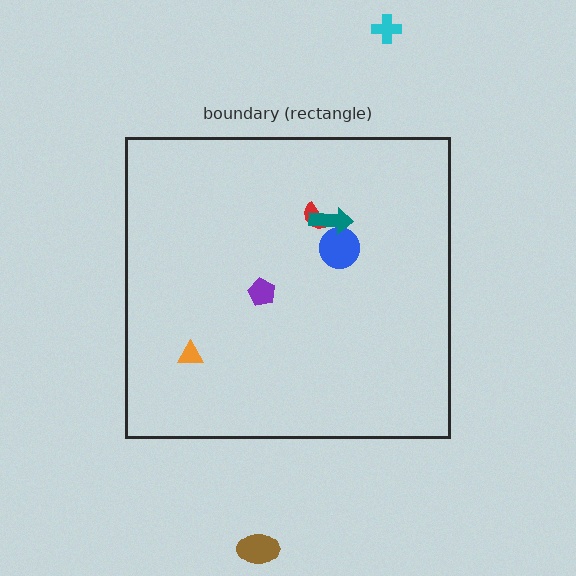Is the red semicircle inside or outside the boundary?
Inside.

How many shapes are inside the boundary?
5 inside, 2 outside.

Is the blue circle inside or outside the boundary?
Inside.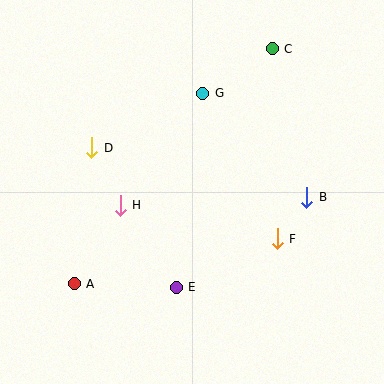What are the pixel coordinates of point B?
Point B is at (307, 197).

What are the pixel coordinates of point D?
Point D is at (92, 148).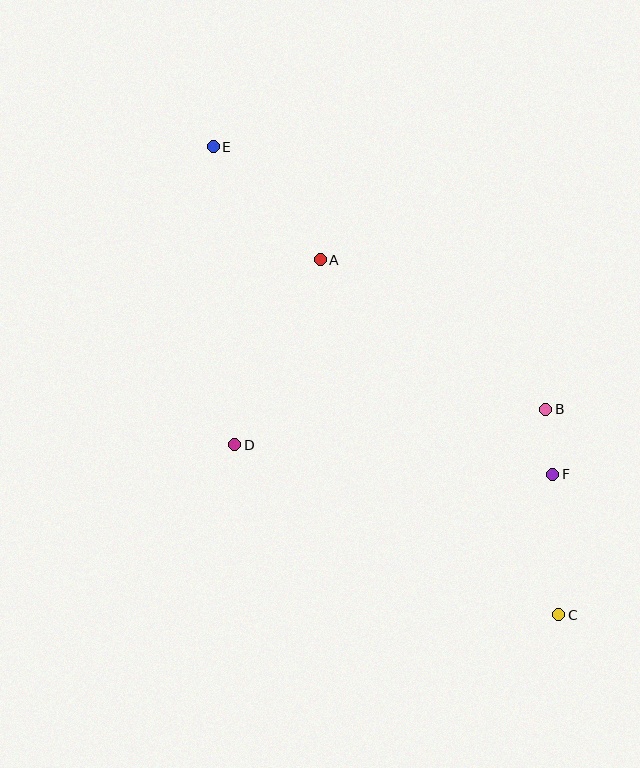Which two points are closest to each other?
Points B and F are closest to each other.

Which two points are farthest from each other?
Points C and E are farthest from each other.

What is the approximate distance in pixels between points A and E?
The distance between A and E is approximately 156 pixels.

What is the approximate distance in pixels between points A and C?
The distance between A and C is approximately 428 pixels.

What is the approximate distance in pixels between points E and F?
The distance between E and F is approximately 472 pixels.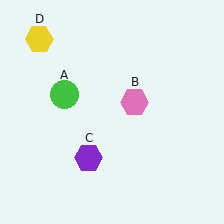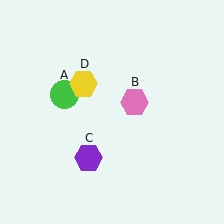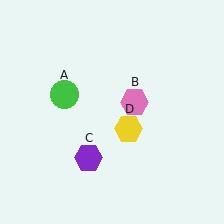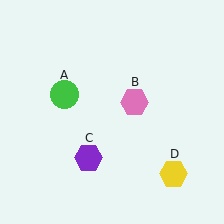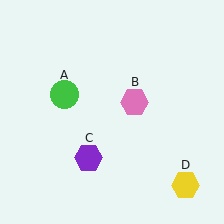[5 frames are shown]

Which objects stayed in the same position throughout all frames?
Green circle (object A) and pink hexagon (object B) and purple hexagon (object C) remained stationary.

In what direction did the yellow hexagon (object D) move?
The yellow hexagon (object D) moved down and to the right.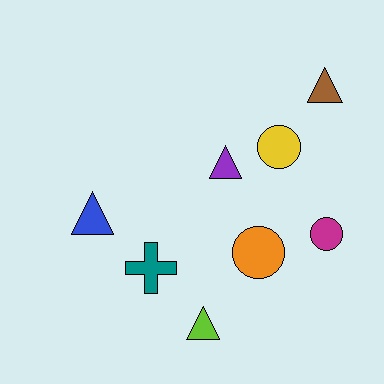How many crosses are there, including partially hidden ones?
There is 1 cross.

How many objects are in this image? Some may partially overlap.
There are 8 objects.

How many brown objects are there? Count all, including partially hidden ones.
There is 1 brown object.